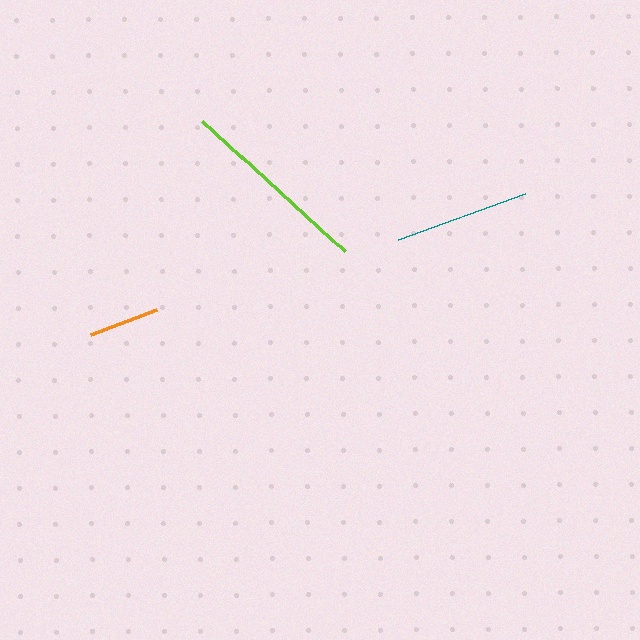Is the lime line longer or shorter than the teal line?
The lime line is longer than the teal line.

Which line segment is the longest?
The lime line is the longest at approximately 193 pixels.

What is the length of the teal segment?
The teal segment is approximately 135 pixels long.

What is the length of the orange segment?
The orange segment is approximately 71 pixels long.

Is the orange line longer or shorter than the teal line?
The teal line is longer than the orange line.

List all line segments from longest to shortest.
From longest to shortest: lime, teal, orange.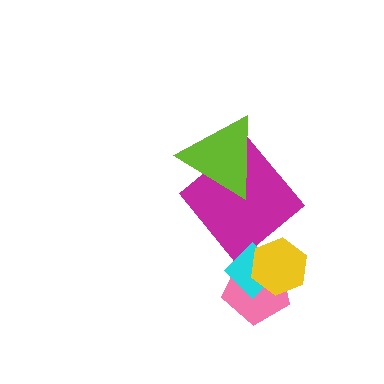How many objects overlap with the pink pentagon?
2 objects overlap with the pink pentagon.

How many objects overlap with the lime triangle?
1 object overlaps with the lime triangle.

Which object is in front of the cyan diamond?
The yellow hexagon is in front of the cyan diamond.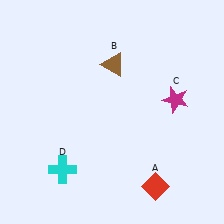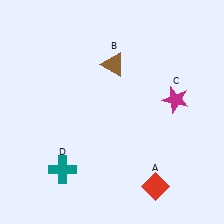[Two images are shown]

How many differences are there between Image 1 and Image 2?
There is 1 difference between the two images.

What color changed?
The cross (D) changed from cyan in Image 1 to teal in Image 2.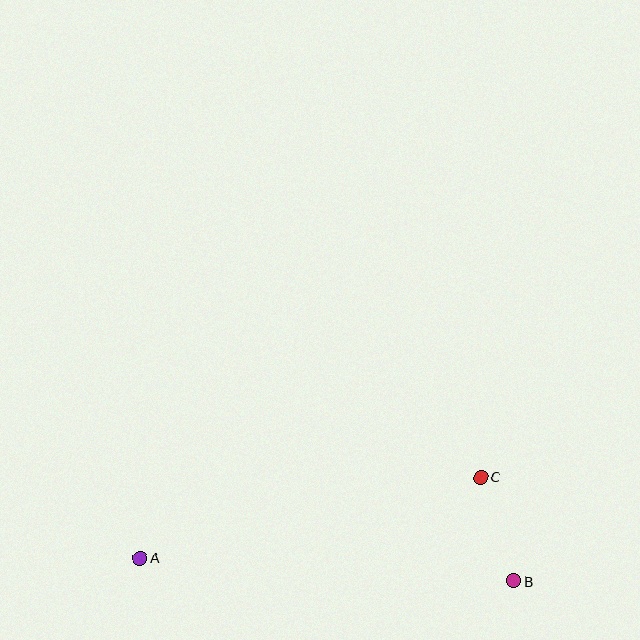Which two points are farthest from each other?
Points A and B are farthest from each other.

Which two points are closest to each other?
Points B and C are closest to each other.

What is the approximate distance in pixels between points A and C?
The distance between A and C is approximately 350 pixels.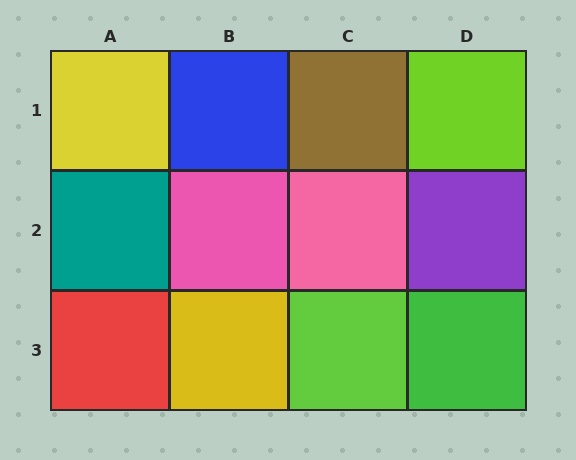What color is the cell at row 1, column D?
Lime.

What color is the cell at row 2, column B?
Pink.